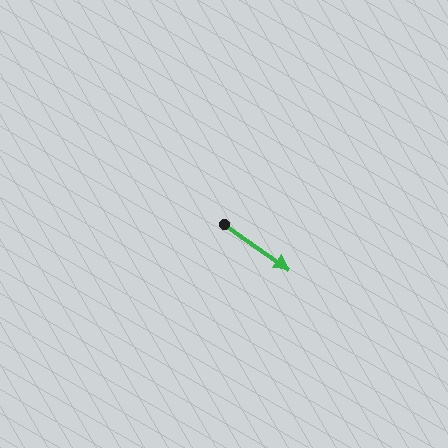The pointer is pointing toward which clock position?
Roughly 4 o'clock.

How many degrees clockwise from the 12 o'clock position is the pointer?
Approximately 125 degrees.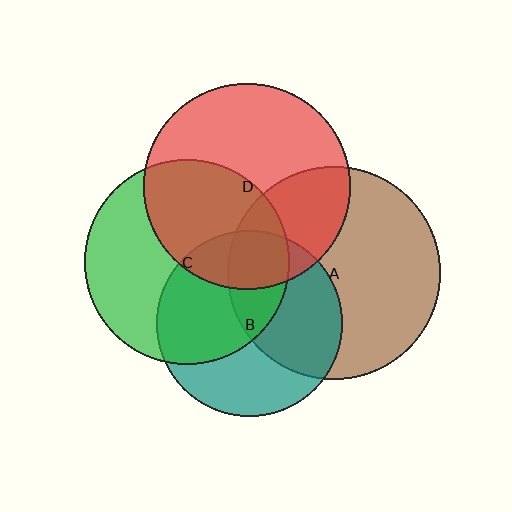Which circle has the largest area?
Circle A (brown).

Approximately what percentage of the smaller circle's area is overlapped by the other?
Approximately 45%.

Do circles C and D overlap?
Yes.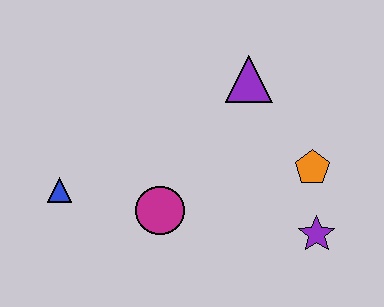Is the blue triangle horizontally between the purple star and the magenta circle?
No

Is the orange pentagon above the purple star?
Yes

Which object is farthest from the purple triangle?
The blue triangle is farthest from the purple triangle.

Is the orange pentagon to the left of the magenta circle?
No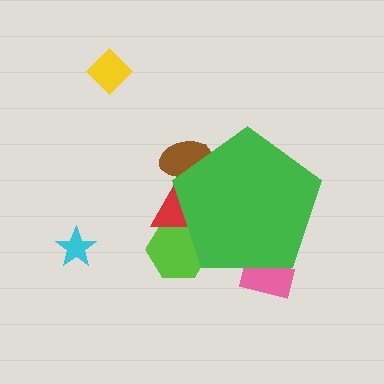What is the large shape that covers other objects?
A green pentagon.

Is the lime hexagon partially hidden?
Yes, the lime hexagon is partially hidden behind the green pentagon.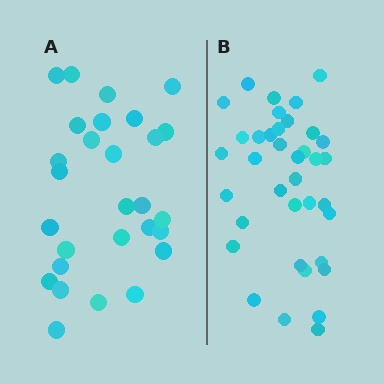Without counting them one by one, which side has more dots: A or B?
Region B (the right region) has more dots.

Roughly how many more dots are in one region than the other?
Region B has roughly 8 or so more dots than region A.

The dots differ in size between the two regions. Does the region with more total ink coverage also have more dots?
No. Region A has more total ink coverage because its dots are larger, but region B actually contains more individual dots. Total area can be misleading — the number of items is what matters here.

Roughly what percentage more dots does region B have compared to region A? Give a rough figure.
About 30% more.